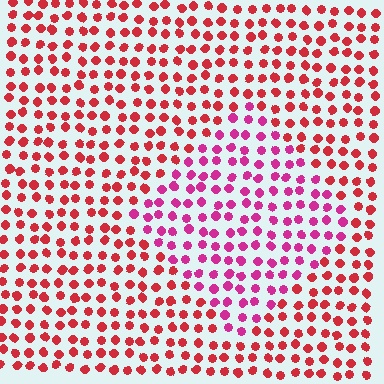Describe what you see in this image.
The image is filled with small red elements in a uniform arrangement. A diamond-shaped region is visible where the elements are tinted to a slightly different hue, forming a subtle color boundary.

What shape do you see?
I see a diamond.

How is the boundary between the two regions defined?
The boundary is defined purely by a slight shift in hue (about 34 degrees). Spacing, size, and orientation are identical on both sides.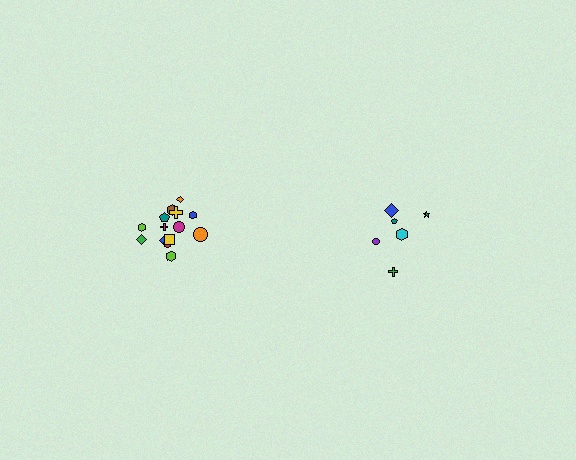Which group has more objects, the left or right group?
The left group.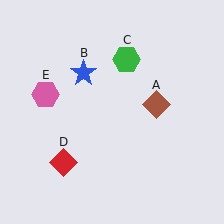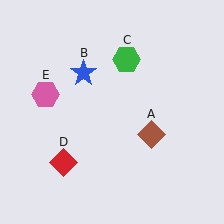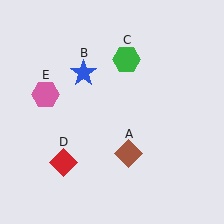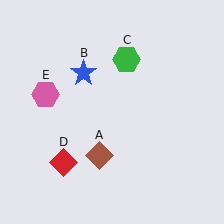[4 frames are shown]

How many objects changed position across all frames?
1 object changed position: brown diamond (object A).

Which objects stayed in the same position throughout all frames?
Blue star (object B) and green hexagon (object C) and red diamond (object D) and pink hexagon (object E) remained stationary.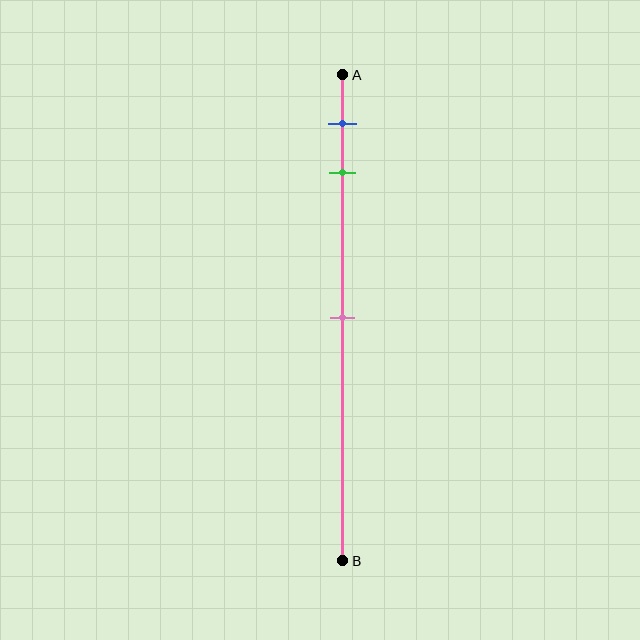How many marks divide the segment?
There are 3 marks dividing the segment.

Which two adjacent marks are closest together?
The blue and green marks are the closest adjacent pair.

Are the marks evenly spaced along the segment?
No, the marks are not evenly spaced.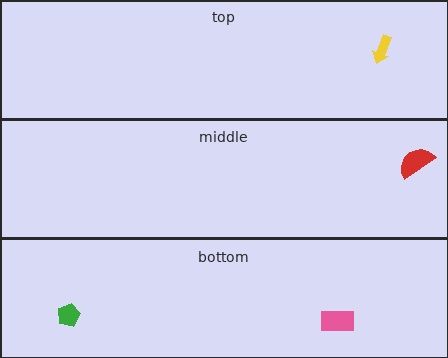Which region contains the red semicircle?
The middle region.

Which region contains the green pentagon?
The bottom region.